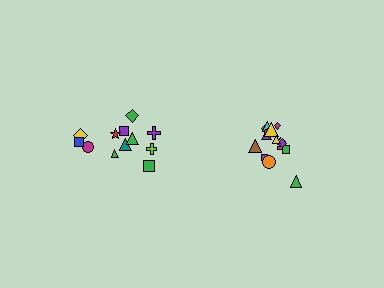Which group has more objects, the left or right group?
The right group.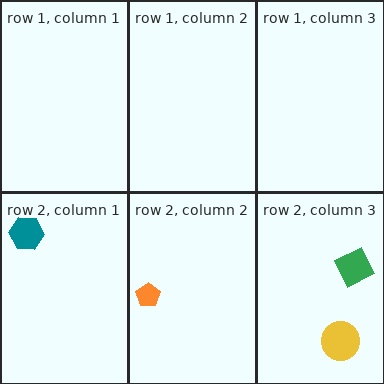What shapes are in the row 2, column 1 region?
The teal hexagon.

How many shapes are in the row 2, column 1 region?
1.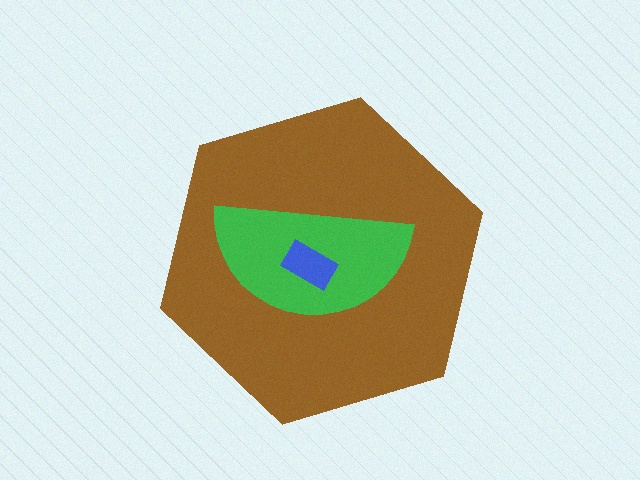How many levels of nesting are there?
3.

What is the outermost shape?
The brown hexagon.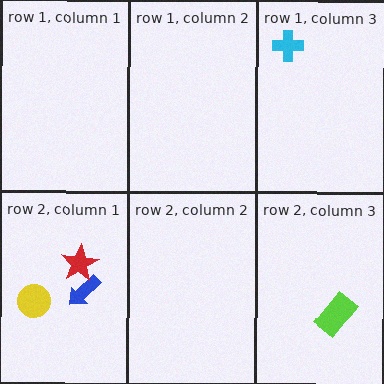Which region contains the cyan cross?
The row 1, column 3 region.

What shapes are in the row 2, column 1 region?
The yellow circle, the blue arrow, the red star.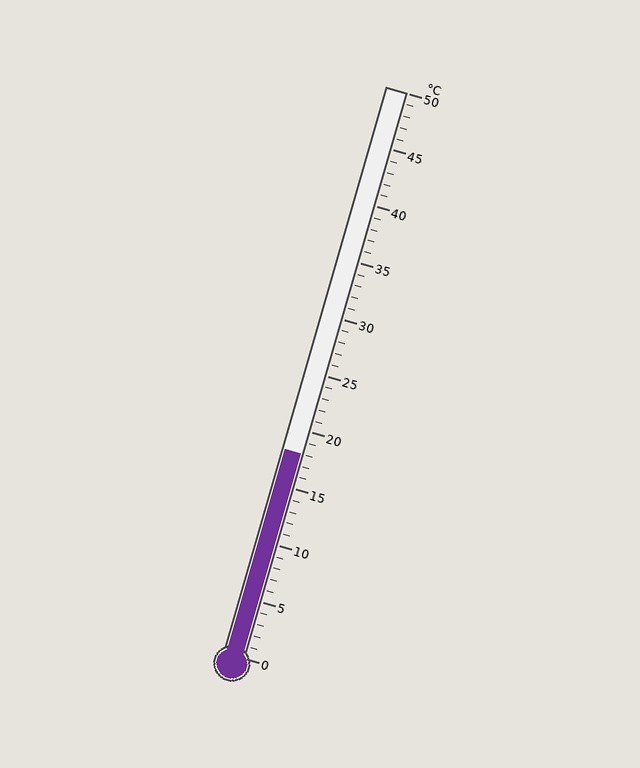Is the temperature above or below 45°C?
The temperature is below 45°C.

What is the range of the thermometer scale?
The thermometer scale ranges from 0°C to 50°C.